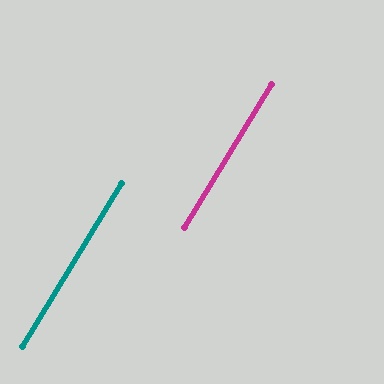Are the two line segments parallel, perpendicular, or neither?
Parallel — their directions differ by only 0.2°.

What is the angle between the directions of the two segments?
Approximately 0 degrees.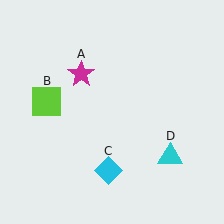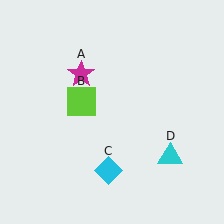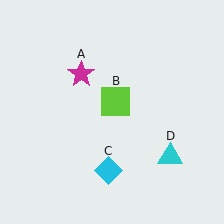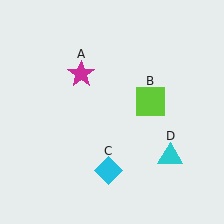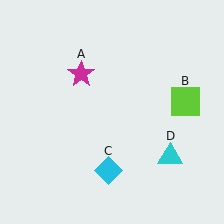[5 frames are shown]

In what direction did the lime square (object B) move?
The lime square (object B) moved right.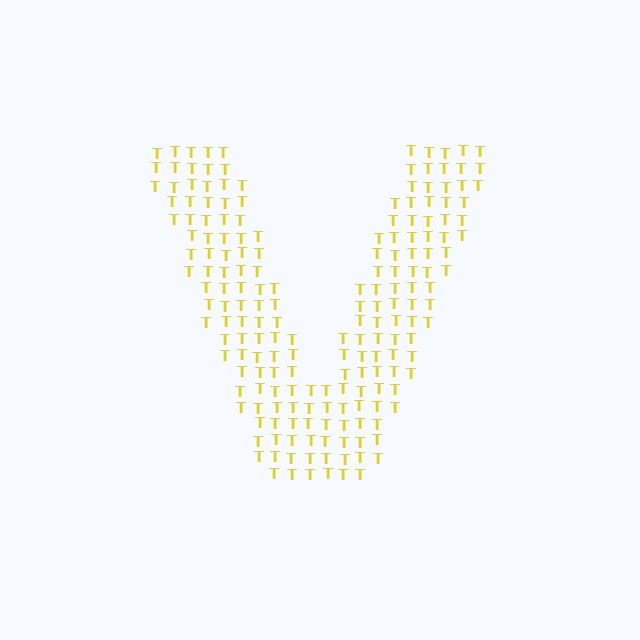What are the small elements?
The small elements are letter T's.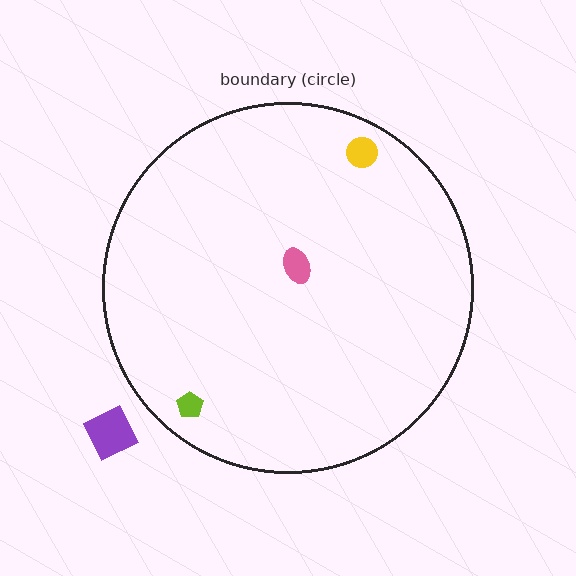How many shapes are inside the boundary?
3 inside, 1 outside.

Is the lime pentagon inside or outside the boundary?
Inside.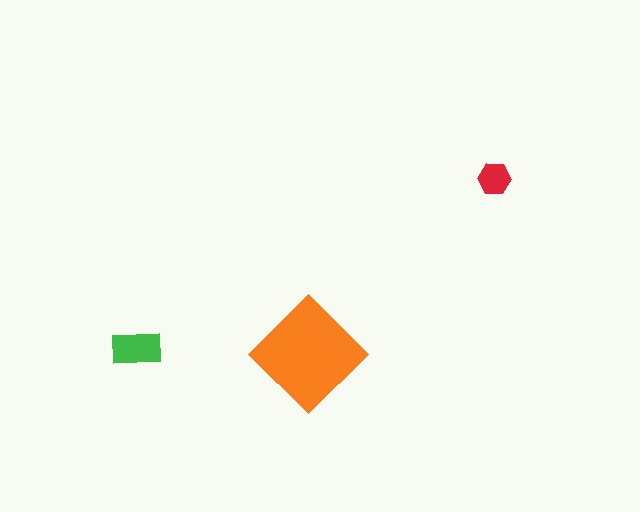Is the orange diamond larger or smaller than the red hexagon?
Larger.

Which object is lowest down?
The orange diamond is bottommost.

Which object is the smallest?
The red hexagon.